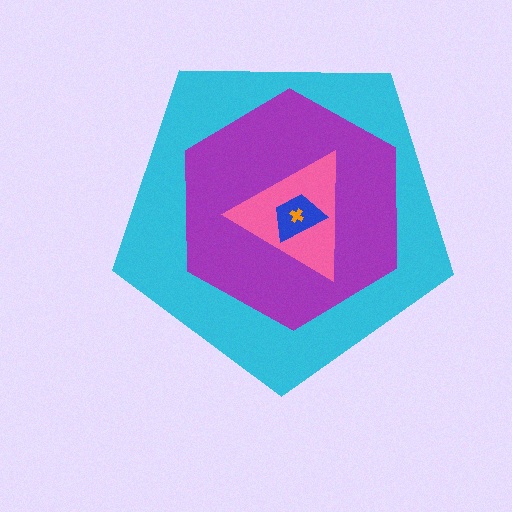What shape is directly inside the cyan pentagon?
The purple hexagon.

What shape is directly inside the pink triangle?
The blue trapezoid.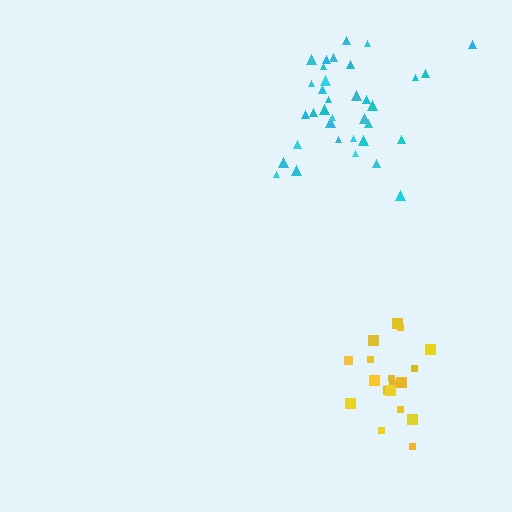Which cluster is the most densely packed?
Cyan.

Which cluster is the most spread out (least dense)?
Yellow.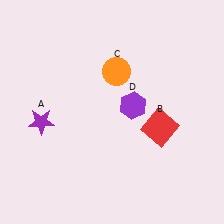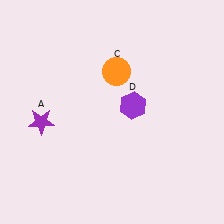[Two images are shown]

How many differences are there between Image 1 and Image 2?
There is 1 difference between the two images.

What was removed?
The red square (B) was removed in Image 2.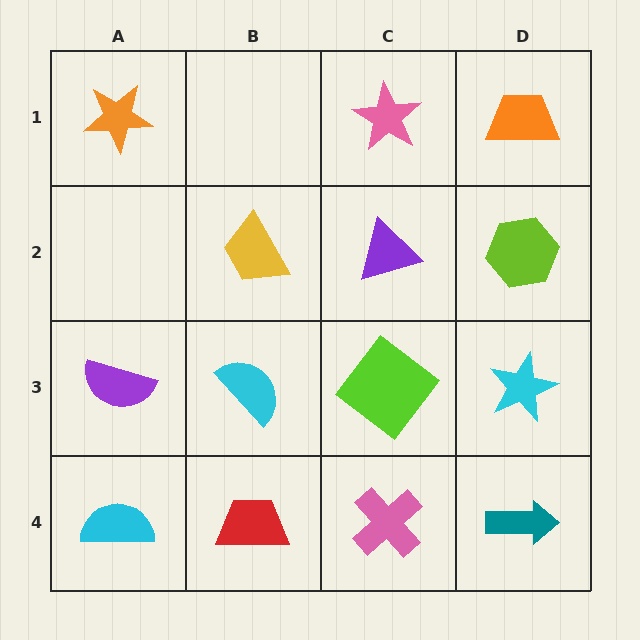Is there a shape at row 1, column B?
No, that cell is empty.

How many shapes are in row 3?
4 shapes.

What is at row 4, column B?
A red trapezoid.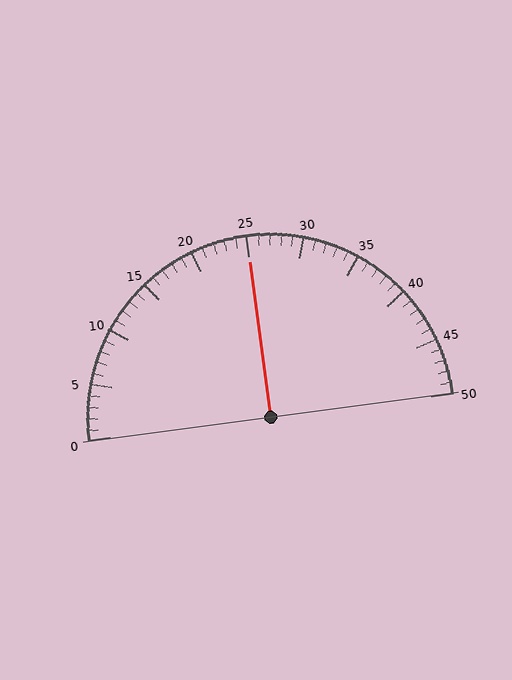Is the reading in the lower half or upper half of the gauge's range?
The reading is in the upper half of the range (0 to 50).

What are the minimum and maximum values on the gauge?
The gauge ranges from 0 to 50.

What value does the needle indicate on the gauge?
The needle indicates approximately 25.